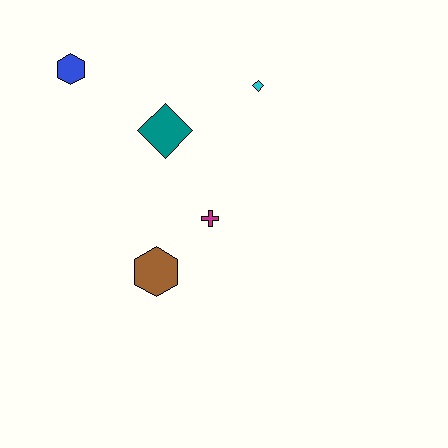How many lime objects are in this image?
There are no lime objects.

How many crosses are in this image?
There is 1 cross.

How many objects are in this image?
There are 5 objects.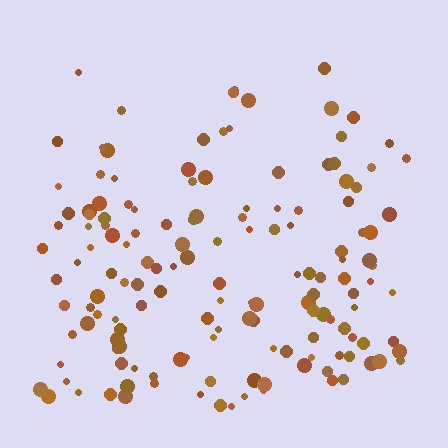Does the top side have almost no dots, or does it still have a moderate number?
Still a moderate number, just noticeably fewer than the bottom.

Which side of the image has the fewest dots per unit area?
The top.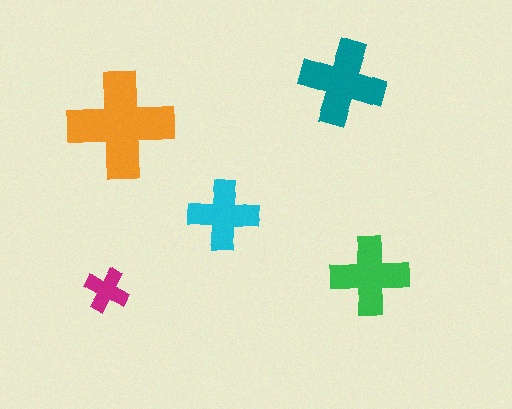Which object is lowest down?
The magenta cross is bottommost.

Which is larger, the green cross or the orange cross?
The orange one.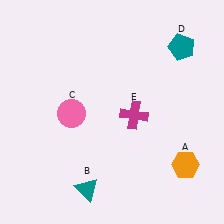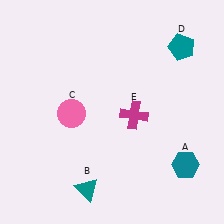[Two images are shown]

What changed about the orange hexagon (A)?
In Image 1, A is orange. In Image 2, it changed to teal.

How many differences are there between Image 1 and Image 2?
There is 1 difference between the two images.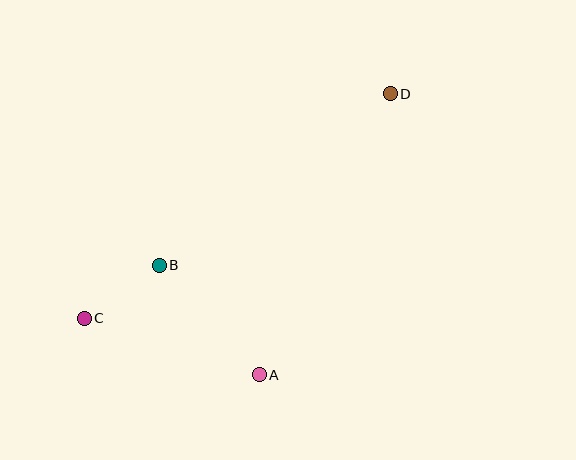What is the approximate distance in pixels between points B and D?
The distance between B and D is approximately 288 pixels.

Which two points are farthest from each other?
Points C and D are farthest from each other.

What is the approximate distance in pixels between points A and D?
The distance between A and D is approximately 310 pixels.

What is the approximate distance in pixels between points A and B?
The distance between A and B is approximately 149 pixels.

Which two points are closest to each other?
Points B and C are closest to each other.